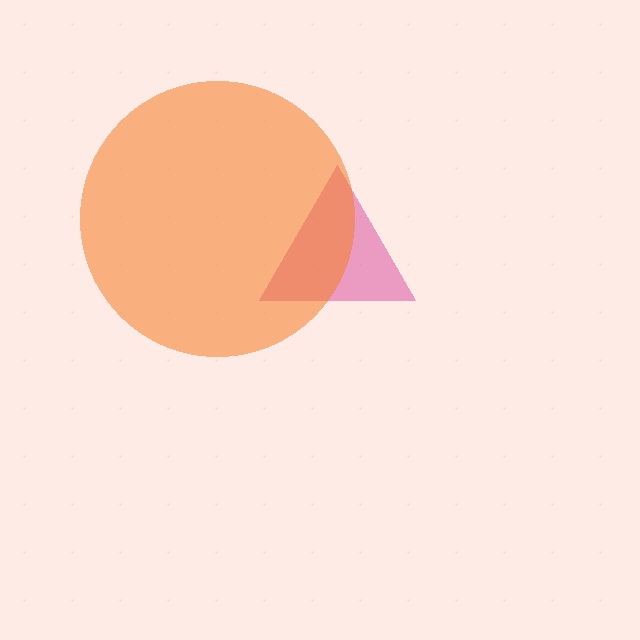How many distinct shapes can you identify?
There are 2 distinct shapes: a magenta triangle, an orange circle.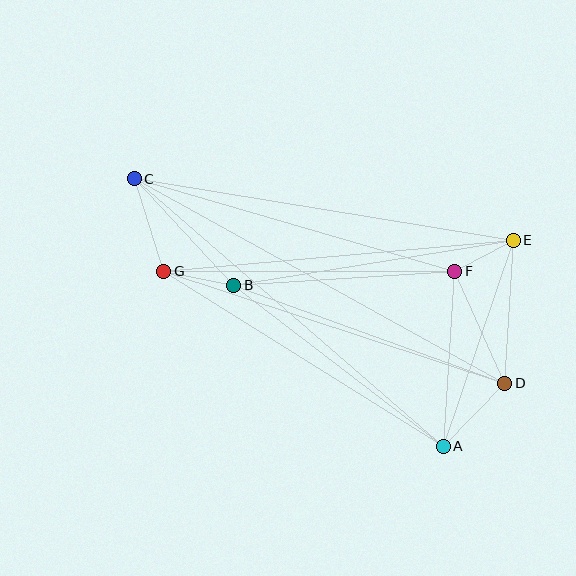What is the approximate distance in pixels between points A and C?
The distance between A and C is approximately 409 pixels.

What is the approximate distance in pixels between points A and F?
The distance between A and F is approximately 175 pixels.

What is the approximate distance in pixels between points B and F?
The distance between B and F is approximately 222 pixels.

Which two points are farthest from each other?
Points C and D are farthest from each other.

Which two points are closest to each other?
Points E and F are closest to each other.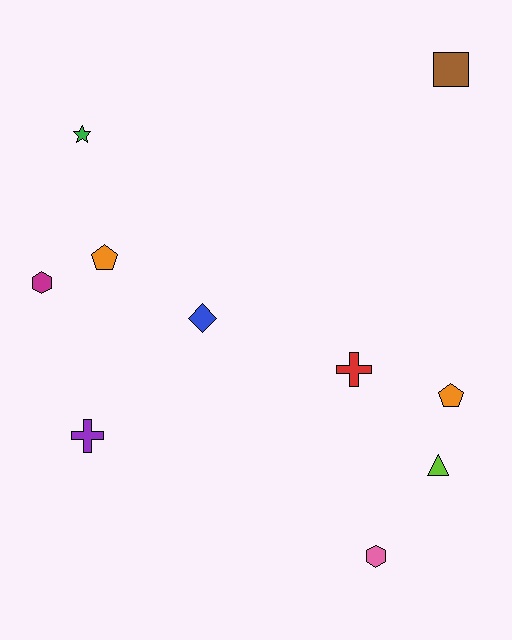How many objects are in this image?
There are 10 objects.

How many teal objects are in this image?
There are no teal objects.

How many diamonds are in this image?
There is 1 diamond.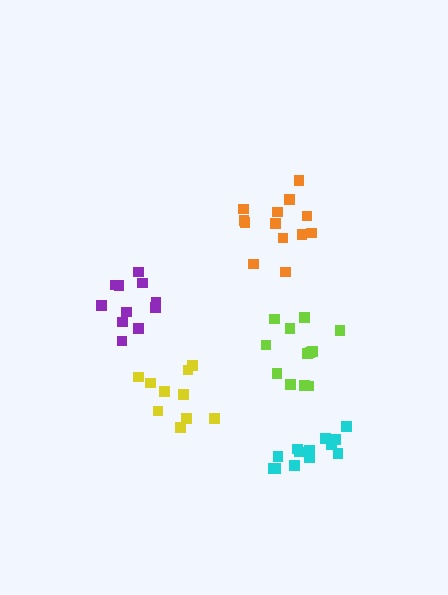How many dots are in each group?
Group 1: 10 dots, Group 2: 11 dots, Group 3: 14 dots, Group 4: 13 dots, Group 5: 12 dots (60 total).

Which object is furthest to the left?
The purple cluster is leftmost.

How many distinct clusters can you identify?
There are 5 distinct clusters.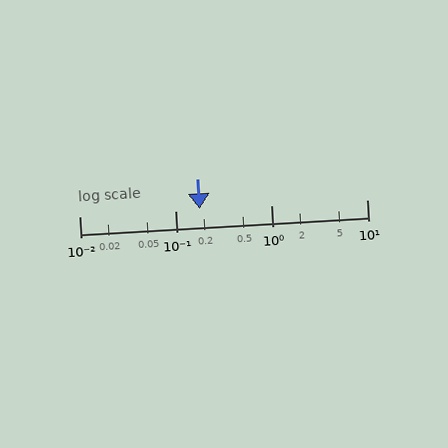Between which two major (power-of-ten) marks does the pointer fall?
The pointer is between 0.1 and 1.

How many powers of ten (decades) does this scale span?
The scale spans 3 decades, from 0.01 to 10.